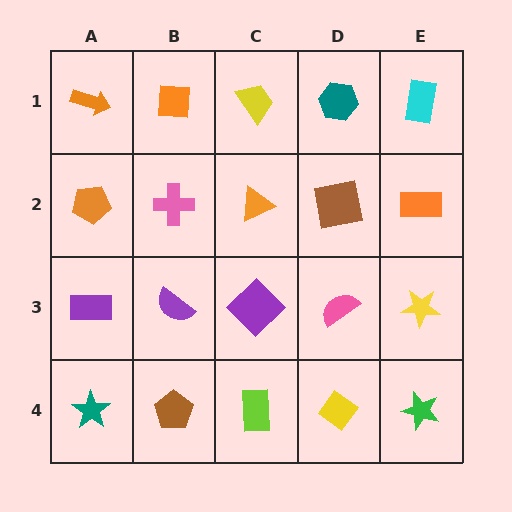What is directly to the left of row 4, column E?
A yellow diamond.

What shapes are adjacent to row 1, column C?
An orange triangle (row 2, column C), an orange square (row 1, column B), a teal hexagon (row 1, column D).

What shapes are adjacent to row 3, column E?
An orange rectangle (row 2, column E), a green star (row 4, column E), a pink semicircle (row 3, column D).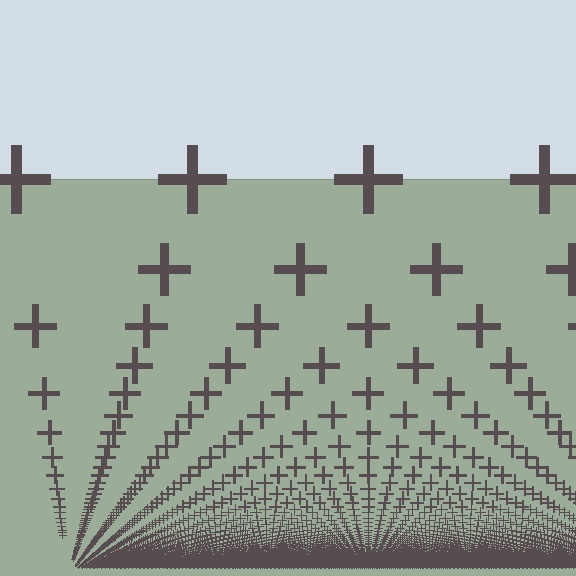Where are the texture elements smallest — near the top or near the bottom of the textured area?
Near the bottom.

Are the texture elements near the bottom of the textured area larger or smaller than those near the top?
Smaller. The gradient is inverted — elements near the bottom are smaller and denser.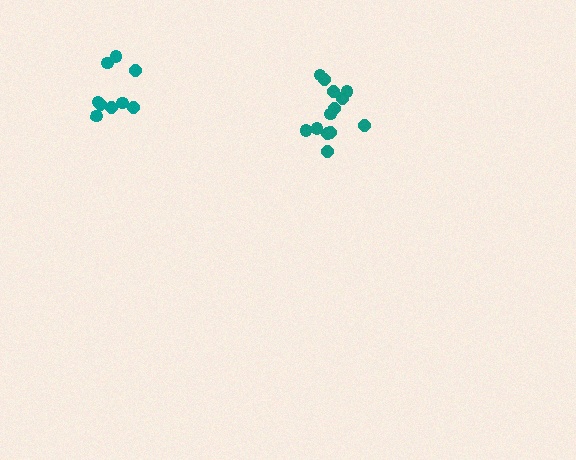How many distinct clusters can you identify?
There are 2 distinct clusters.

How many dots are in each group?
Group 1: 13 dots, Group 2: 9 dots (22 total).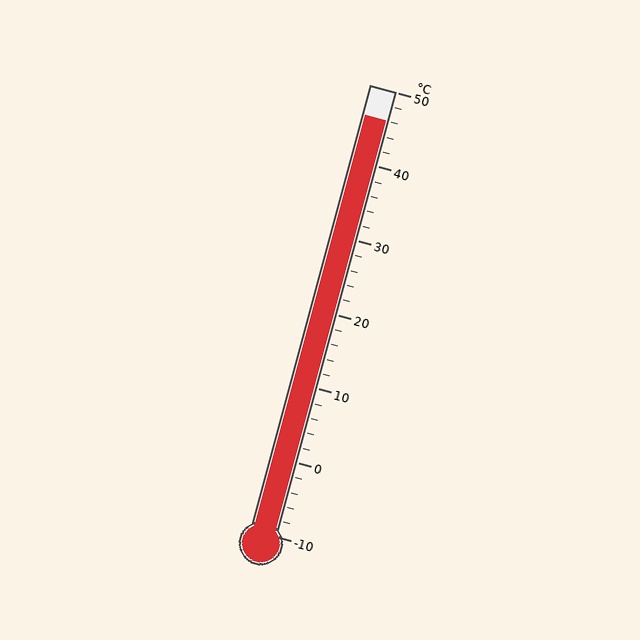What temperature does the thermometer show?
The thermometer shows approximately 46°C.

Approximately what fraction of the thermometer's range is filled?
The thermometer is filled to approximately 95% of its range.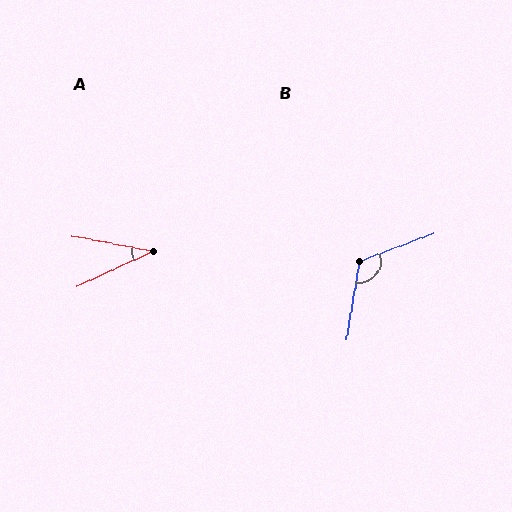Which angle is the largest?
B, at approximately 120 degrees.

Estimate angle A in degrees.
Approximately 35 degrees.